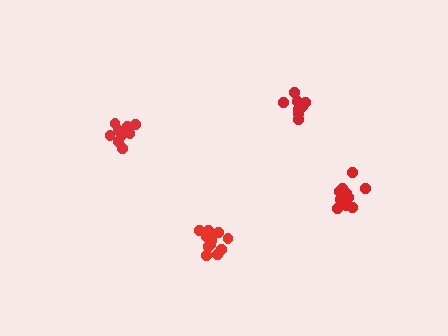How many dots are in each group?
Group 1: 10 dots, Group 2: 13 dots, Group 3: 13 dots, Group 4: 9 dots (45 total).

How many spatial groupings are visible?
There are 4 spatial groupings.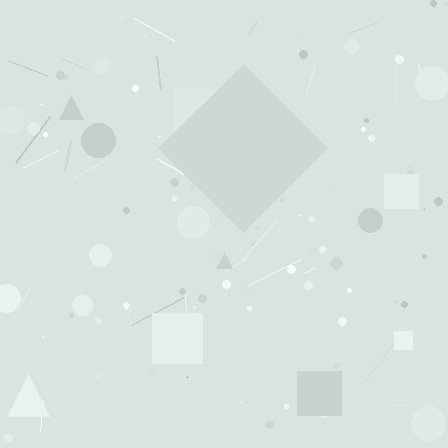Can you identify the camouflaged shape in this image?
The camouflaged shape is a diamond.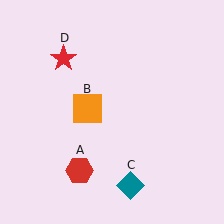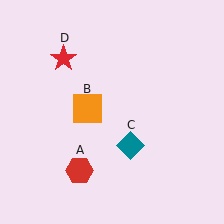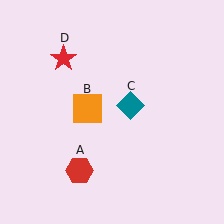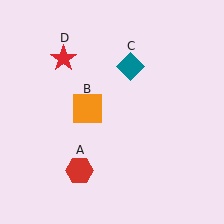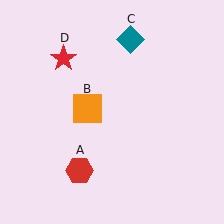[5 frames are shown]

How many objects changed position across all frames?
1 object changed position: teal diamond (object C).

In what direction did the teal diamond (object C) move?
The teal diamond (object C) moved up.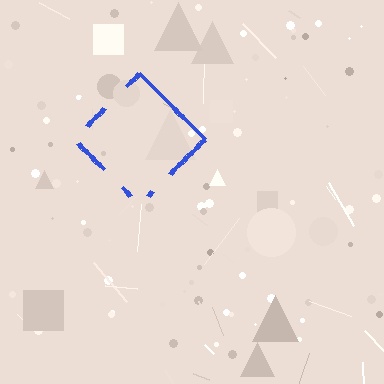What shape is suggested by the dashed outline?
The dashed outline suggests a diamond.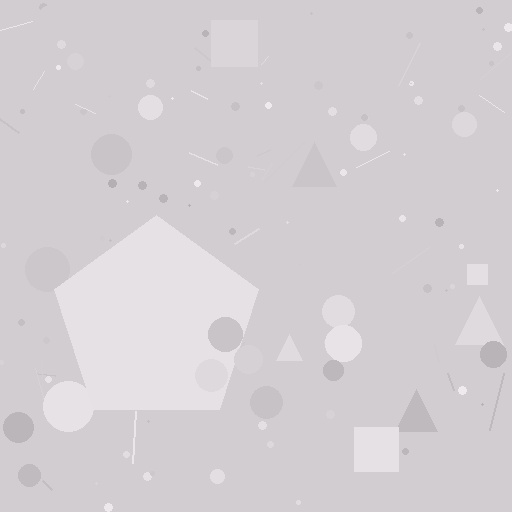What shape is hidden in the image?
A pentagon is hidden in the image.